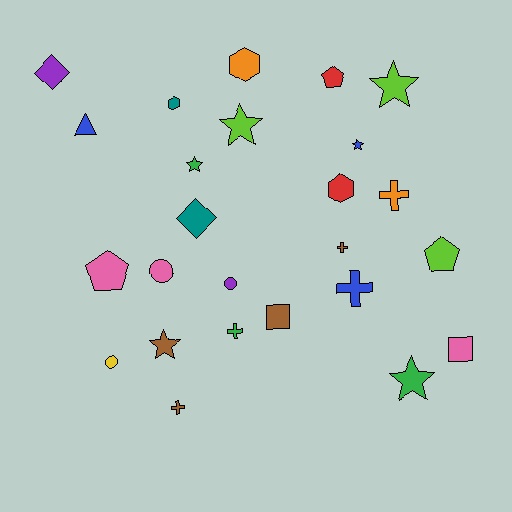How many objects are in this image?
There are 25 objects.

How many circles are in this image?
There are 3 circles.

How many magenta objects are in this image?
There are no magenta objects.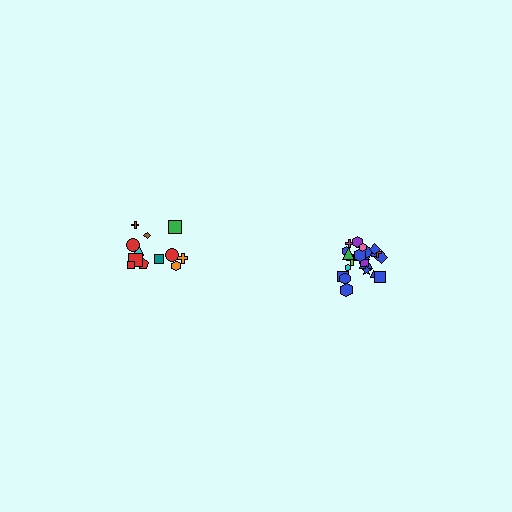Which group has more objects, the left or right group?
The right group.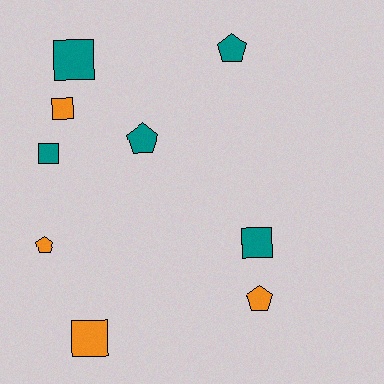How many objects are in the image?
There are 9 objects.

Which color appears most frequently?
Teal, with 5 objects.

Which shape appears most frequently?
Square, with 5 objects.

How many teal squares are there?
There are 3 teal squares.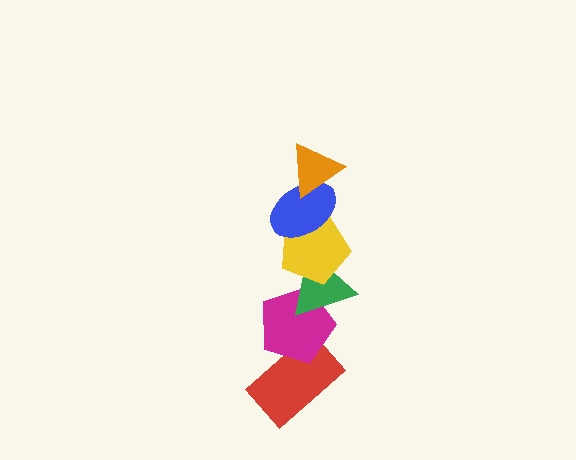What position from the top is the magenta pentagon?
The magenta pentagon is 5th from the top.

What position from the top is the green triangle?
The green triangle is 4th from the top.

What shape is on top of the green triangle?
The yellow pentagon is on top of the green triangle.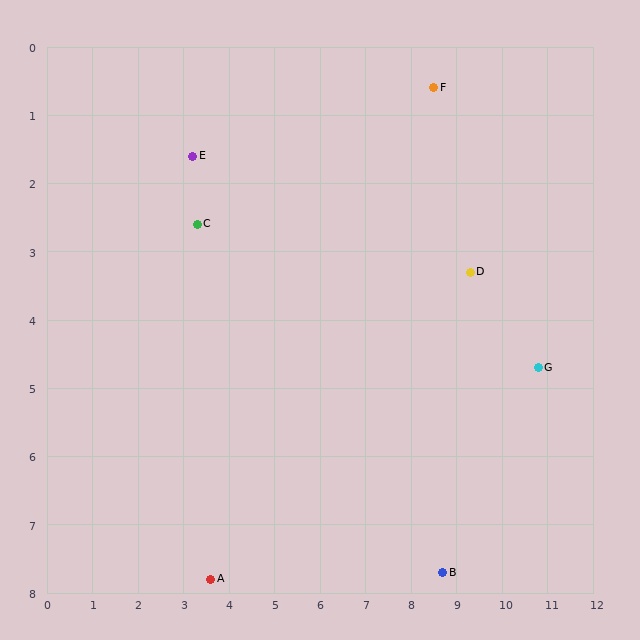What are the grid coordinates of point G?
Point G is at approximately (10.8, 4.7).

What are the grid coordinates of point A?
Point A is at approximately (3.6, 7.8).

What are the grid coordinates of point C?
Point C is at approximately (3.3, 2.6).